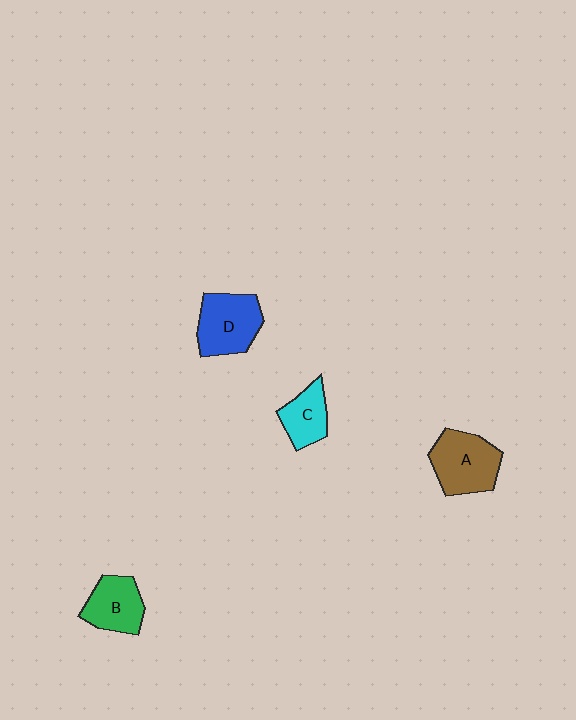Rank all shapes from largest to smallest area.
From largest to smallest: A (brown), D (blue), B (green), C (cyan).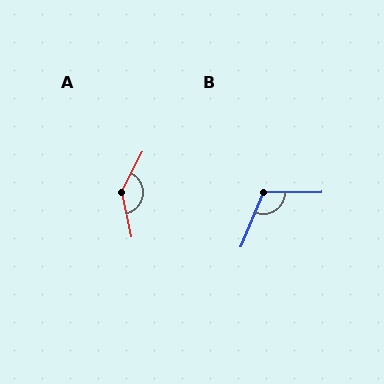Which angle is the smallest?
B, at approximately 114 degrees.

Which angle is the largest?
A, at approximately 139 degrees.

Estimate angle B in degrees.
Approximately 114 degrees.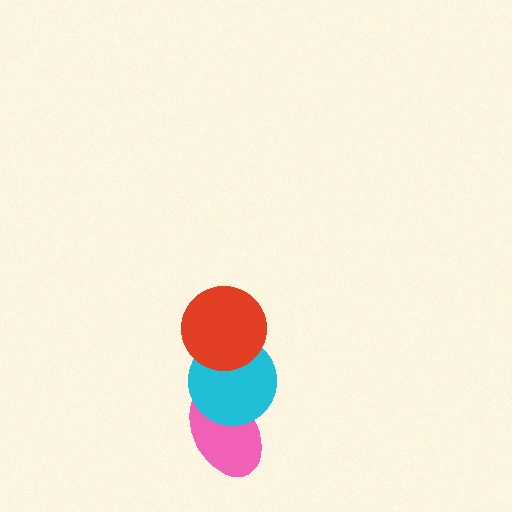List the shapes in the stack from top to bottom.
From top to bottom: the red circle, the cyan circle, the pink ellipse.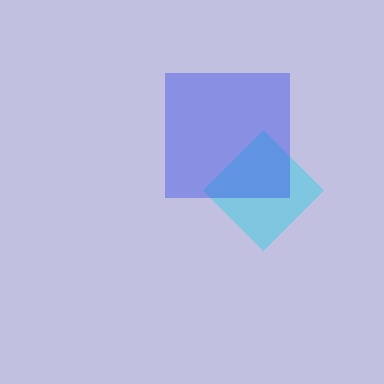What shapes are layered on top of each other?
The layered shapes are: a cyan diamond, a blue square.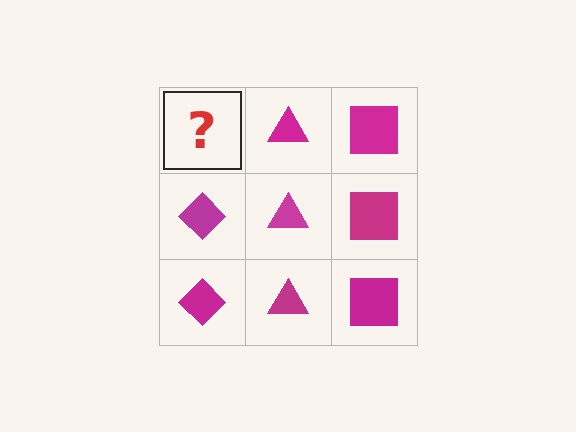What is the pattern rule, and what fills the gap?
The rule is that each column has a consistent shape. The gap should be filled with a magenta diamond.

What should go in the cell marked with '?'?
The missing cell should contain a magenta diamond.